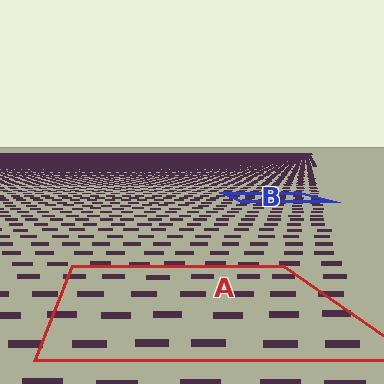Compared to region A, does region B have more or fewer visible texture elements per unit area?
Region B has more texture elements per unit area — they are packed more densely because it is farther away.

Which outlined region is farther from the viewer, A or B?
Region B is farther from the viewer — the texture elements inside it appear smaller and more densely packed.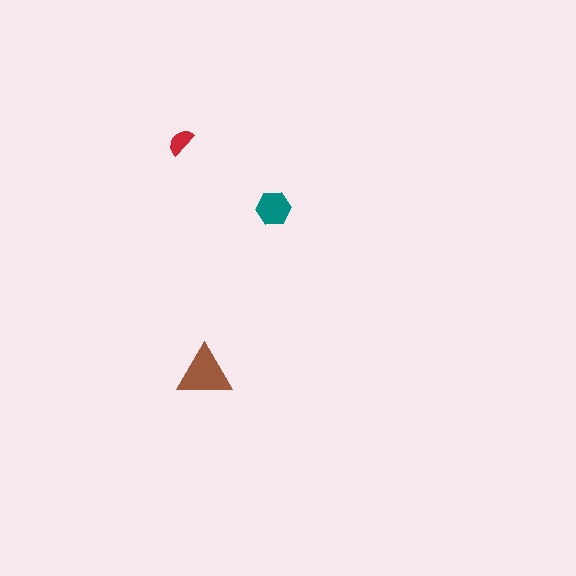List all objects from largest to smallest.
The brown triangle, the teal hexagon, the red semicircle.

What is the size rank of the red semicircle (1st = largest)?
3rd.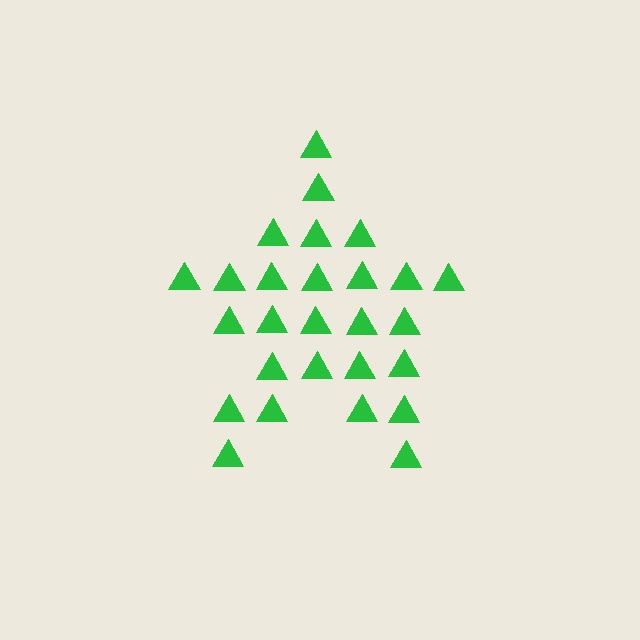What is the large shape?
The large shape is a star.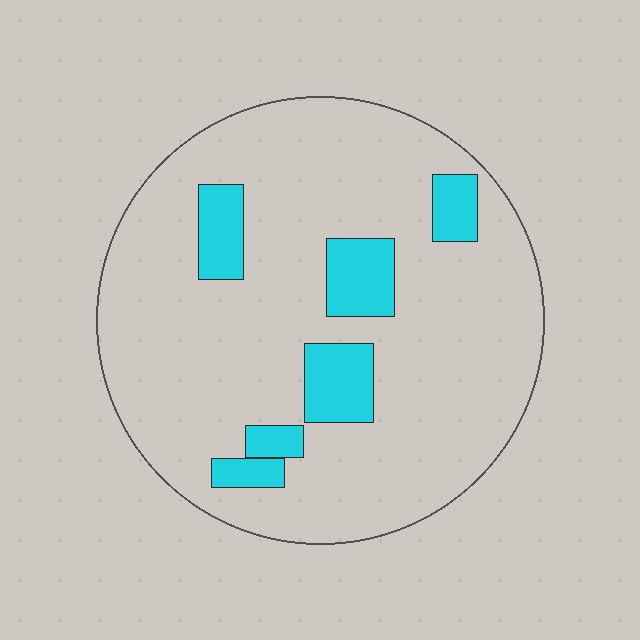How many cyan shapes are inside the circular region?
6.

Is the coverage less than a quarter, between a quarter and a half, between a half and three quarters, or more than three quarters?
Less than a quarter.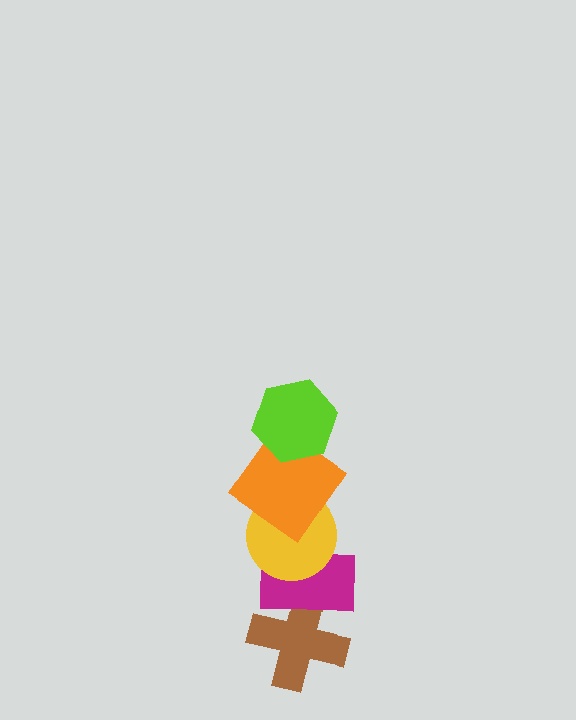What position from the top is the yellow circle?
The yellow circle is 3rd from the top.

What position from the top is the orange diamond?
The orange diamond is 2nd from the top.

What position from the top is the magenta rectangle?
The magenta rectangle is 4th from the top.